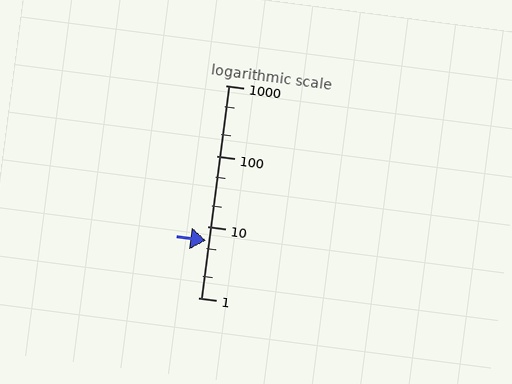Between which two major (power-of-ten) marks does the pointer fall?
The pointer is between 1 and 10.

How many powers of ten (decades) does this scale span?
The scale spans 3 decades, from 1 to 1000.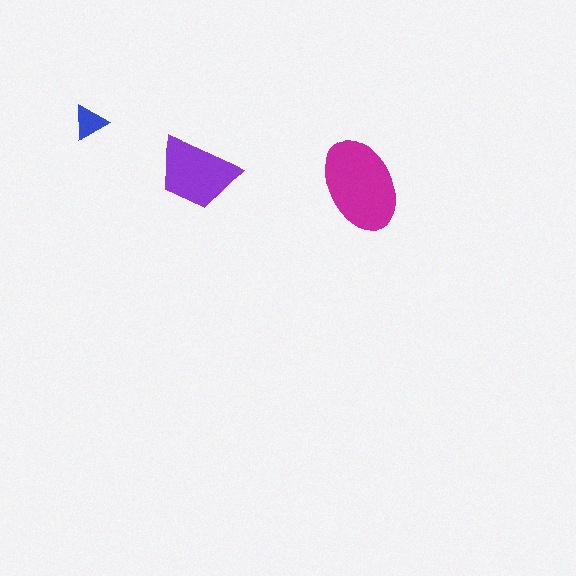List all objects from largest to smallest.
The magenta ellipse, the purple trapezoid, the blue triangle.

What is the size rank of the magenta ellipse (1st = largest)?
1st.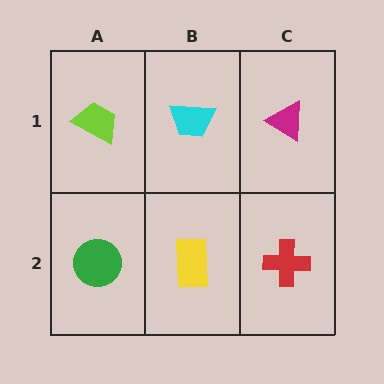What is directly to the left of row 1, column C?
A cyan trapezoid.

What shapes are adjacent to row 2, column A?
A lime trapezoid (row 1, column A), a yellow rectangle (row 2, column B).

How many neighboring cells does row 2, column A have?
2.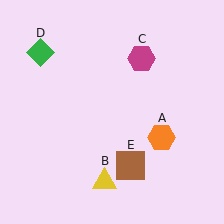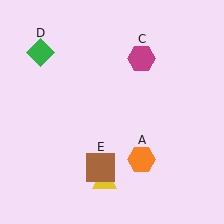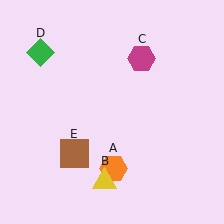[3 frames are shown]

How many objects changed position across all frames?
2 objects changed position: orange hexagon (object A), brown square (object E).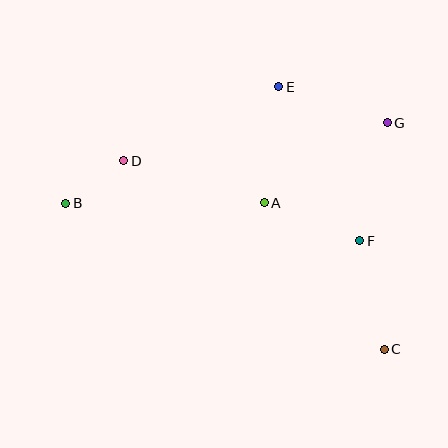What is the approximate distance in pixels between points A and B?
The distance between A and B is approximately 199 pixels.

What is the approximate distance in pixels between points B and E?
The distance between B and E is approximately 243 pixels.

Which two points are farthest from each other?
Points B and C are farthest from each other.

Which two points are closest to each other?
Points B and D are closest to each other.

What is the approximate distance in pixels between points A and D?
The distance between A and D is approximately 147 pixels.